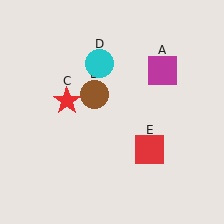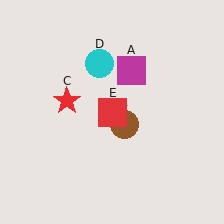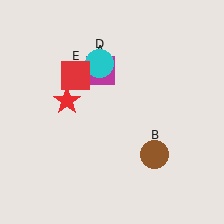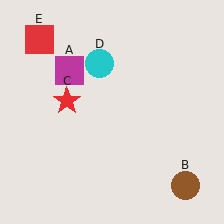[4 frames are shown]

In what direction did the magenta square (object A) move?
The magenta square (object A) moved left.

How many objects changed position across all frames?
3 objects changed position: magenta square (object A), brown circle (object B), red square (object E).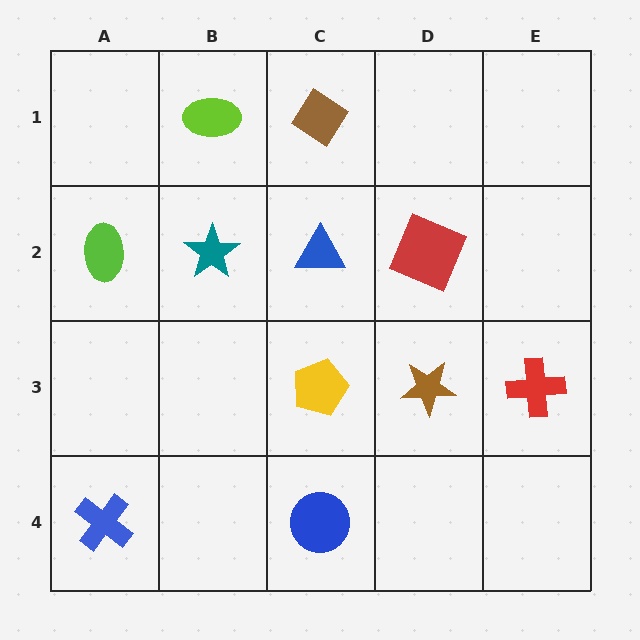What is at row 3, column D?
A brown star.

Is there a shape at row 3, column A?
No, that cell is empty.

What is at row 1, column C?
A brown diamond.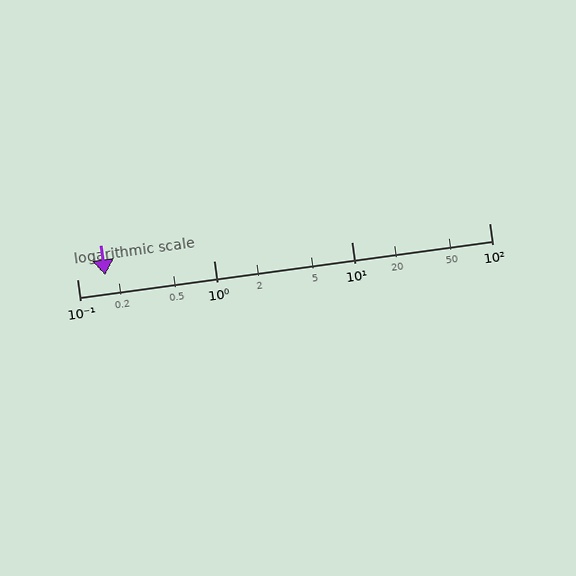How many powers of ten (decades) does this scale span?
The scale spans 3 decades, from 0.1 to 100.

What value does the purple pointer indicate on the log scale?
The pointer indicates approximately 0.16.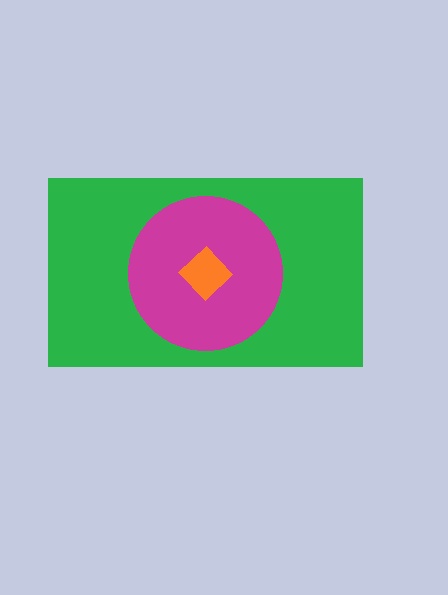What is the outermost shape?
The green rectangle.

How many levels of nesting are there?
3.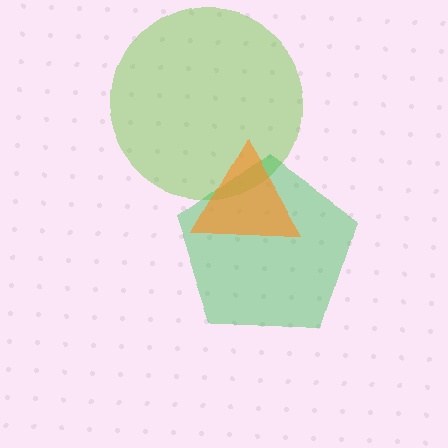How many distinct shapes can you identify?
There are 3 distinct shapes: a lime circle, a green pentagon, an orange triangle.